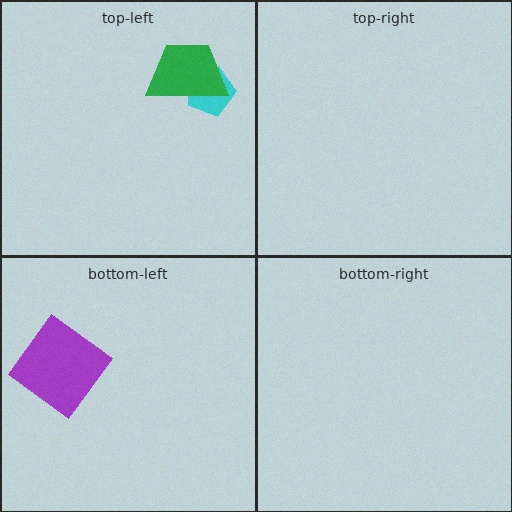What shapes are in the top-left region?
The cyan pentagon, the green trapezoid.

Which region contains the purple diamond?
The bottom-left region.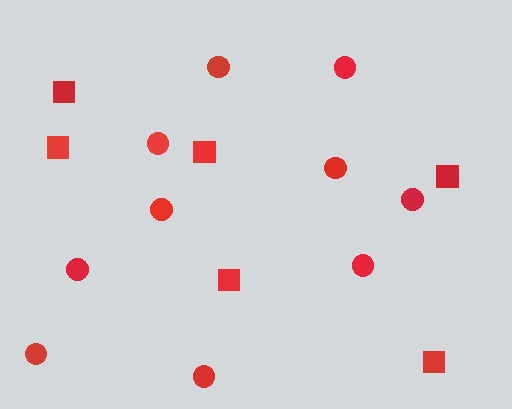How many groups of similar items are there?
There are 2 groups: one group of squares (6) and one group of circles (10).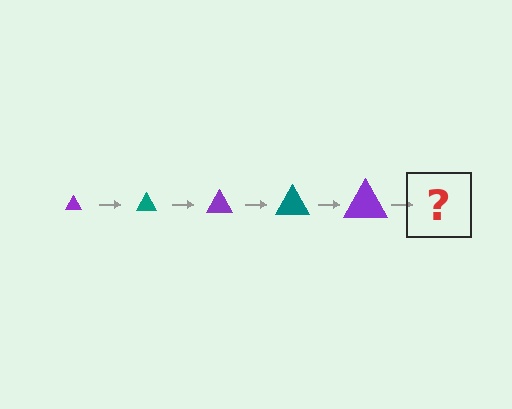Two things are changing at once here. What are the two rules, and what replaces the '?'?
The two rules are that the triangle grows larger each step and the color cycles through purple and teal. The '?' should be a teal triangle, larger than the previous one.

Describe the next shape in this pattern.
It should be a teal triangle, larger than the previous one.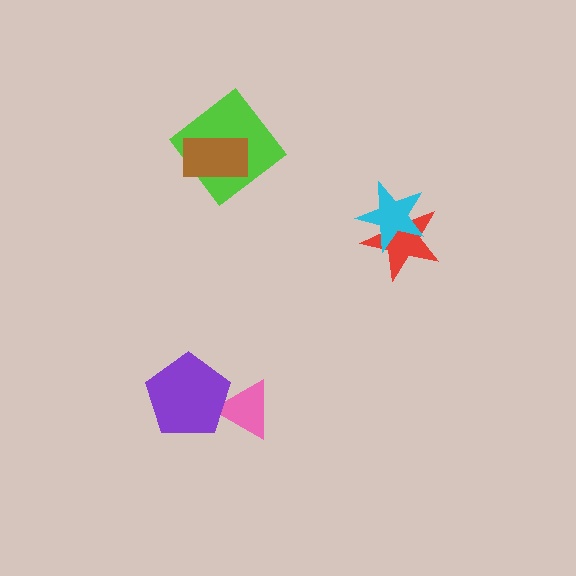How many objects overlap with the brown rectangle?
1 object overlaps with the brown rectangle.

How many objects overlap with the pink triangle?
1 object overlaps with the pink triangle.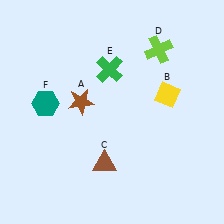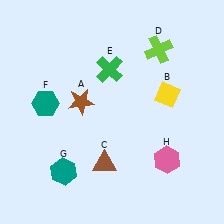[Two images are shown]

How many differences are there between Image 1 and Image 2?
There are 2 differences between the two images.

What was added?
A teal hexagon (G), a pink hexagon (H) were added in Image 2.